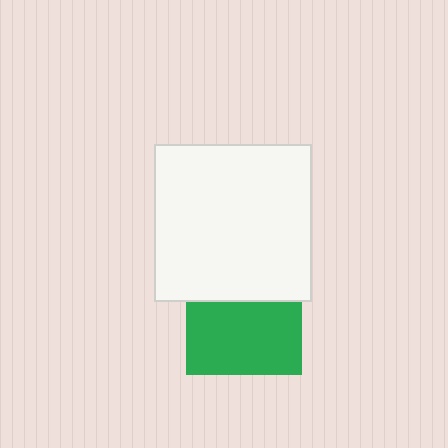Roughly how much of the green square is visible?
About half of it is visible (roughly 64%).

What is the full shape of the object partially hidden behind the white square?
The partially hidden object is a green square.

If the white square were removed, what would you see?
You would see the complete green square.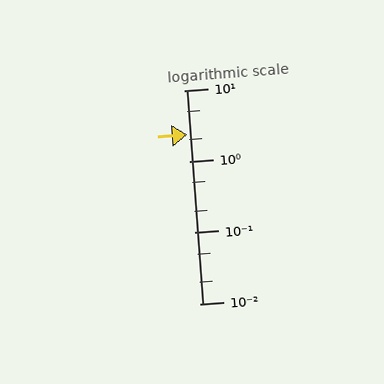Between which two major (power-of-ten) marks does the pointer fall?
The pointer is between 1 and 10.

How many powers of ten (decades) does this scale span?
The scale spans 3 decades, from 0.01 to 10.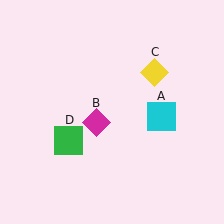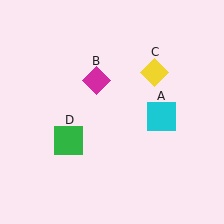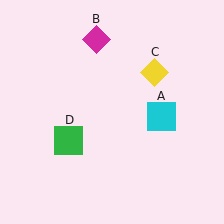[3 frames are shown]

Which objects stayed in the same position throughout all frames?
Cyan square (object A) and yellow diamond (object C) and green square (object D) remained stationary.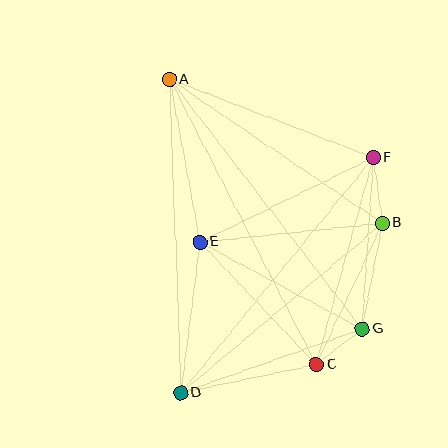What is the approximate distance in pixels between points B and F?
The distance between B and F is approximately 66 pixels.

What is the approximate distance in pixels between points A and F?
The distance between A and F is approximately 218 pixels.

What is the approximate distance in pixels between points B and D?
The distance between B and D is approximately 264 pixels.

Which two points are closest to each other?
Points C and G are closest to each other.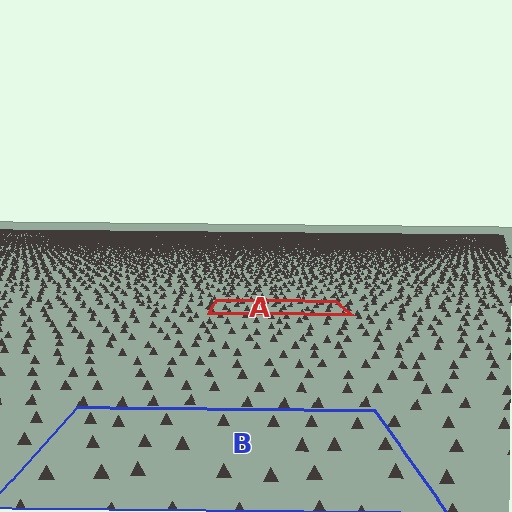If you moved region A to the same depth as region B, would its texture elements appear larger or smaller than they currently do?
They would appear larger. At a closer depth, the same texture elements are projected at a bigger on-screen size.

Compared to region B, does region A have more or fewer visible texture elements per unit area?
Region A has more texture elements per unit area — they are packed more densely because it is farther away.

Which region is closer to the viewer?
Region B is closer. The texture elements there are larger and more spread out.